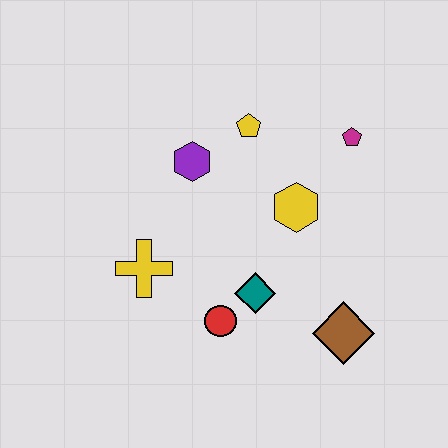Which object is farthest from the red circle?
The magenta pentagon is farthest from the red circle.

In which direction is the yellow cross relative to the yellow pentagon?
The yellow cross is below the yellow pentagon.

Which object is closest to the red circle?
The teal diamond is closest to the red circle.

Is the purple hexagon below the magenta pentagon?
Yes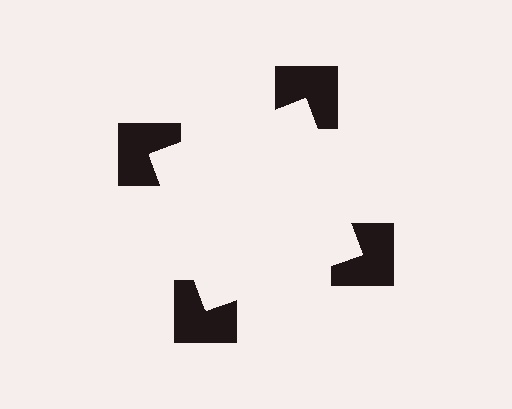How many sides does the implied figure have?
4 sides.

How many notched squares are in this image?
There are 4 — one at each vertex of the illusory square.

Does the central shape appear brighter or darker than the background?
It typically appears slightly brighter than the background, even though no actual brightness change is drawn.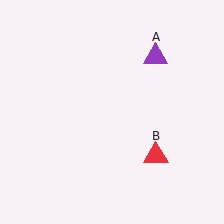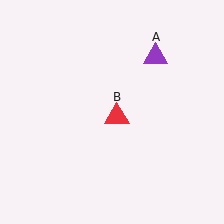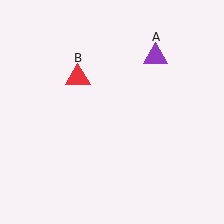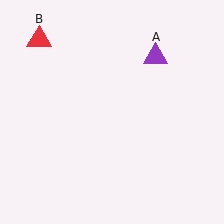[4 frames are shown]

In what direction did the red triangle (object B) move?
The red triangle (object B) moved up and to the left.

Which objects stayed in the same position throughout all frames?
Purple triangle (object A) remained stationary.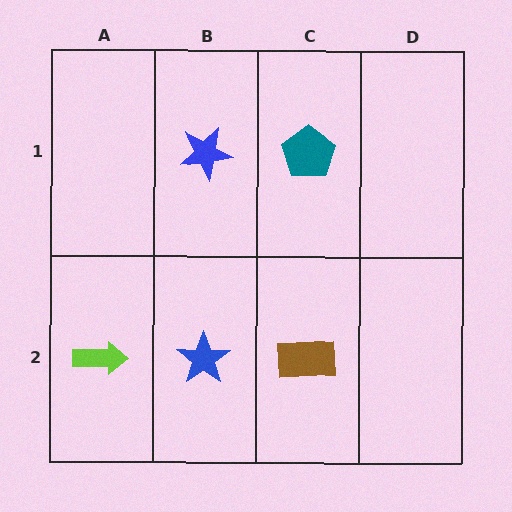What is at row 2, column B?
A blue star.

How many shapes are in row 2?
3 shapes.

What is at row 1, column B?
A blue star.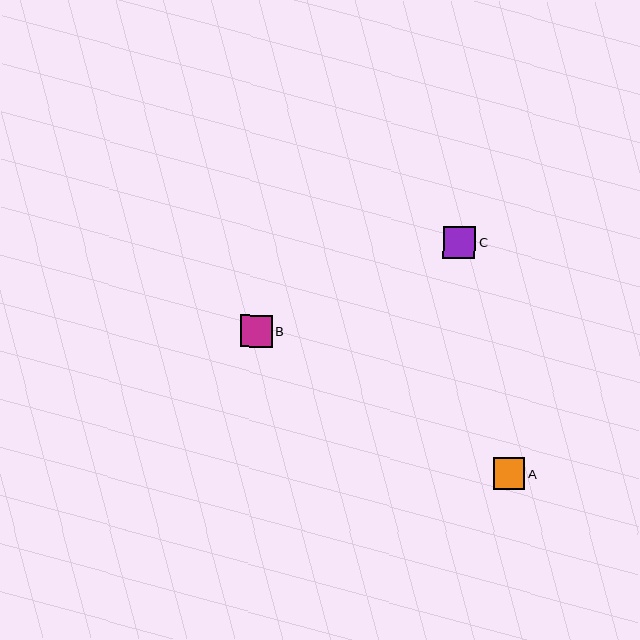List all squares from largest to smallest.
From largest to smallest: B, C, A.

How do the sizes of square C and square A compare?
Square C and square A are approximately the same size.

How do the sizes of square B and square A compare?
Square B and square A are approximately the same size.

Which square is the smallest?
Square A is the smallest with a size of approximately 31 pixels.